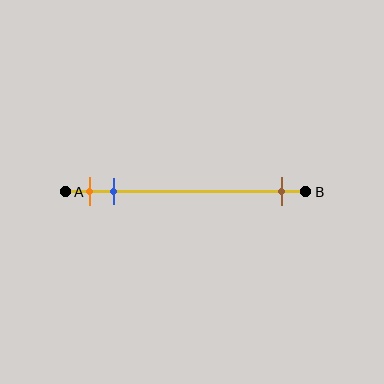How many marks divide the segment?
There are 3 marks dividing the segment.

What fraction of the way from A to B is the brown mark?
The brown mark is approximately 90% (0.9) of the way from A to B.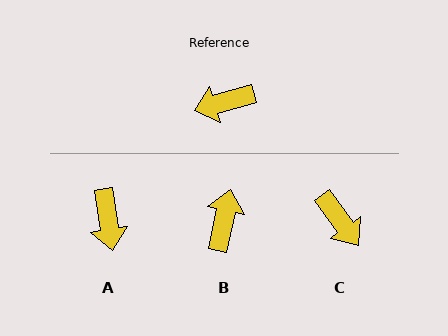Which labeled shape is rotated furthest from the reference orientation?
B, about 118 degrees away.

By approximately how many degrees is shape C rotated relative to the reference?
Approximately 110 degrees counter-clockwise.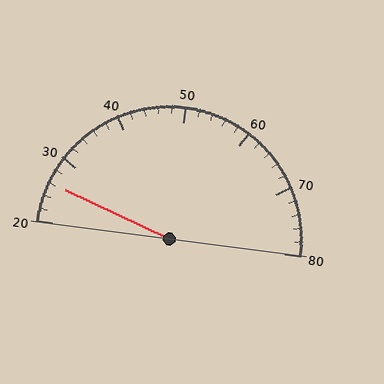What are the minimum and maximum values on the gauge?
The gauge ranges from 20 to 80.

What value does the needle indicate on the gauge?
The needle indicates approximately 26.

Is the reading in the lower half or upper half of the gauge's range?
The reading is in the lower half of the range (20 to 80).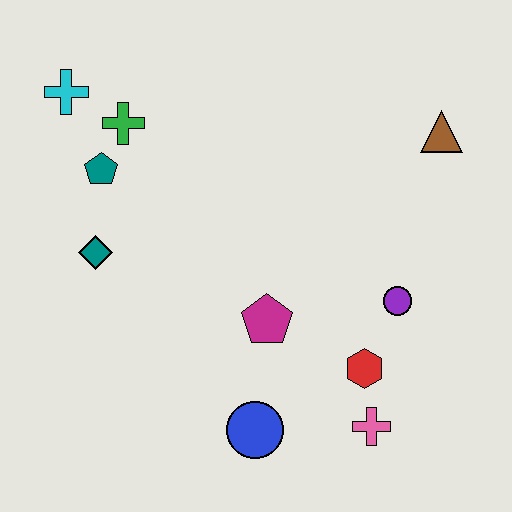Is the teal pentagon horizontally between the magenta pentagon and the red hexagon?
No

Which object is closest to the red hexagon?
The pink cross is closest to the red hexagon.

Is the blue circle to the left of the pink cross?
Yes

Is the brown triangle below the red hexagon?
No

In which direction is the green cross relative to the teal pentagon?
The green cross is above the teal pentagon.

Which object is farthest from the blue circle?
The cyan cross is farthest from the blue circle.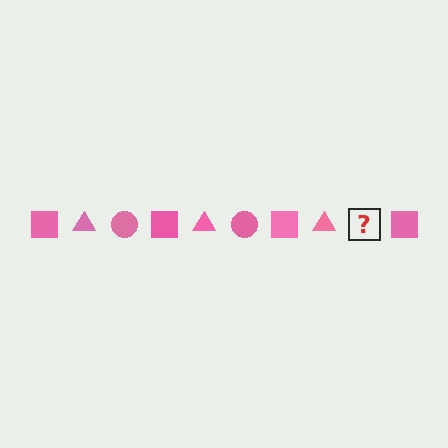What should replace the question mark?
The question mark should be replaced with a pink circle.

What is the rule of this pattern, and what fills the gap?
The rule is that the pattern cycles through square, triangle, circle shapes in pink. The gap should be filled with a pink circle.